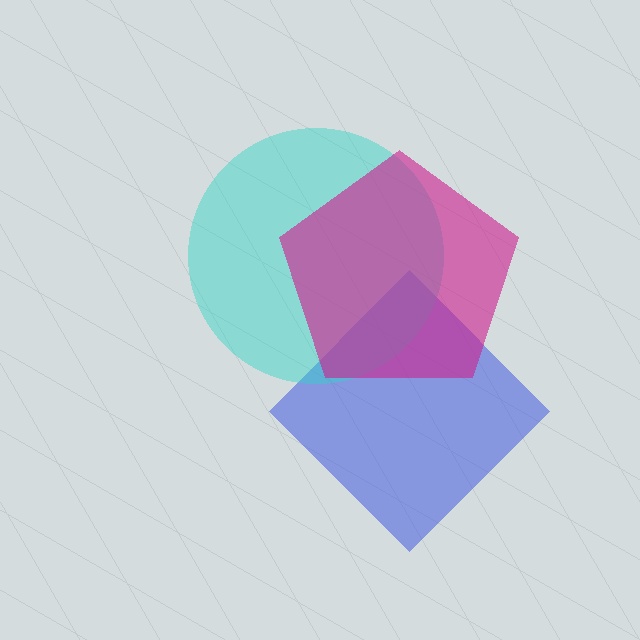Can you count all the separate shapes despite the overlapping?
Yes, there are 3 separate shapes.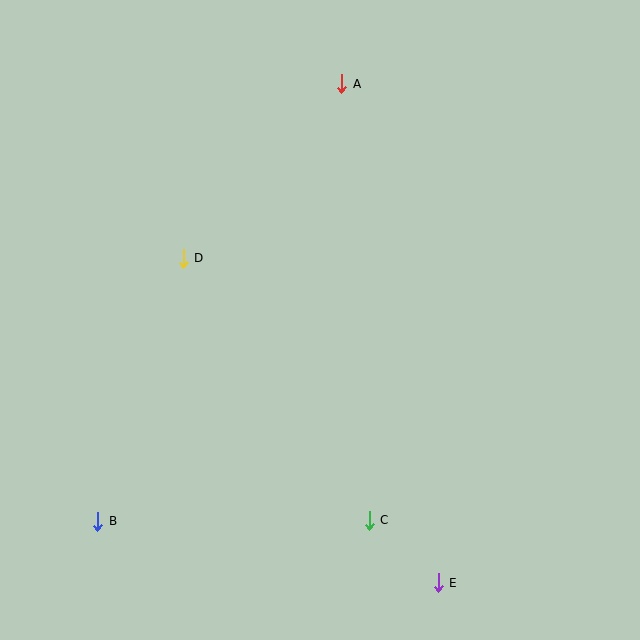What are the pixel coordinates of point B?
Point B is at (98, 521).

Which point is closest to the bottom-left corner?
Point B is closest to the bottom-left corner.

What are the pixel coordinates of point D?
Point D is at (183, 258).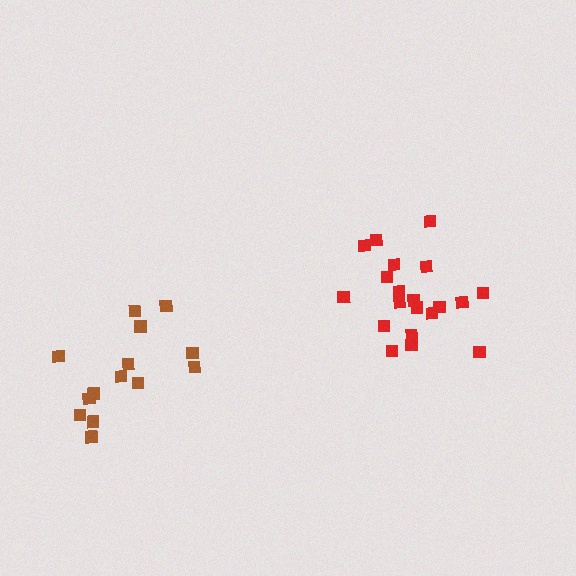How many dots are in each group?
Group 1: 20 dots, Group 2: 14 dots (34 total).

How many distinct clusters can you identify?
There are 2 distinct clusters.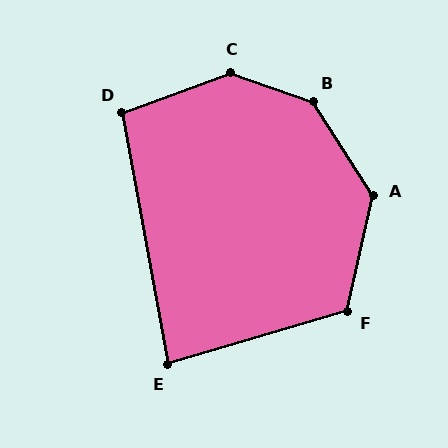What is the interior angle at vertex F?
Approximately 119 degrees (obtuse).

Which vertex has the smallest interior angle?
E, at approximately 84 degrees.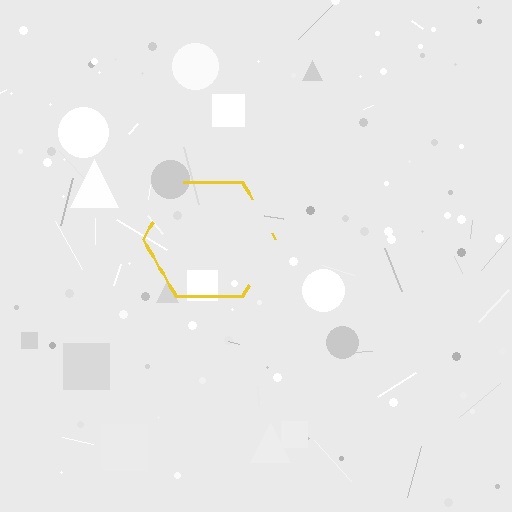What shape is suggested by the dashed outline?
The dashed outline suggests a hexagon.